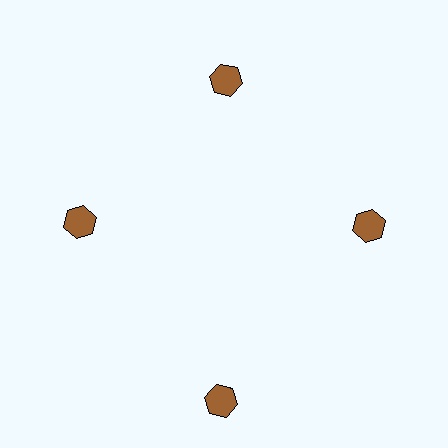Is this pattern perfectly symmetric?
No. The 4 brown hexagons are arranged in a ring, but one element near the 6 o'clock position is pushed outward from the center, breaking the 4-fold rotational symmetry.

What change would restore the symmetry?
The symmetry would be restored by moving it inward, back onto the ring so that all 4 hexagons sit at equal angles and equal distance from the center.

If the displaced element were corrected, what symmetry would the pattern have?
It would have 4-fold rotational symmetry — the pattern would map onto itself every 90 degrees.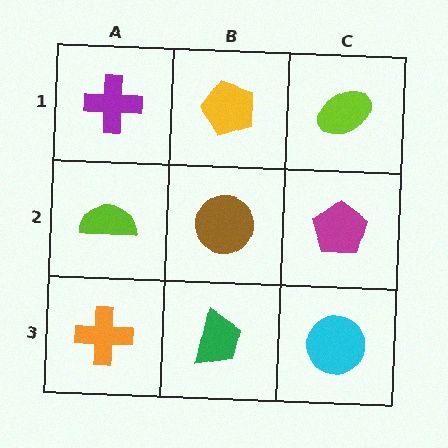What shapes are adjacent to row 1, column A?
A lime semicircle (row 2, column A), a yellow pentagon (row 1, column B).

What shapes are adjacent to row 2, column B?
A yellow pentagon (row 1, column B), a green trapezoid (row 3, column B), a lime semicircle (row 2, column A), a magenta pentagon (row 2, column C).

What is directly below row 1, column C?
A magenta pentagon.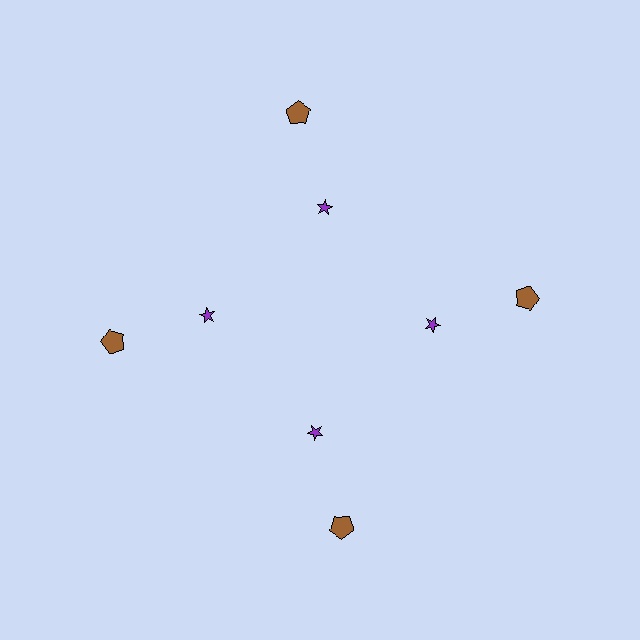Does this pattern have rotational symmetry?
Yes, this pattern has 4-fold rotational symmetry. It looks the same after rotating 90 degrees around the center.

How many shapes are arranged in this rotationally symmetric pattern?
There are 8 shapes, arranged in 4 groups of 2.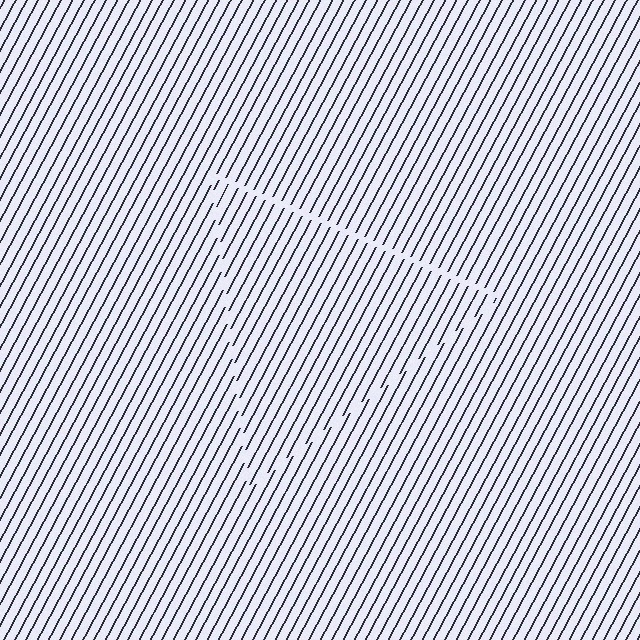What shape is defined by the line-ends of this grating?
An illusory triangle. The interior of the shape contains the same grating, shifted by half a period — the contour is defined by the phase discontinuity where line-ends from the inner and outer gratings abut.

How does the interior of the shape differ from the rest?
The interior of the shape contains the same grating, shifted by half a period — the contour is defined by the phase discontinuity where line-ends from the inner and outer gratings abut.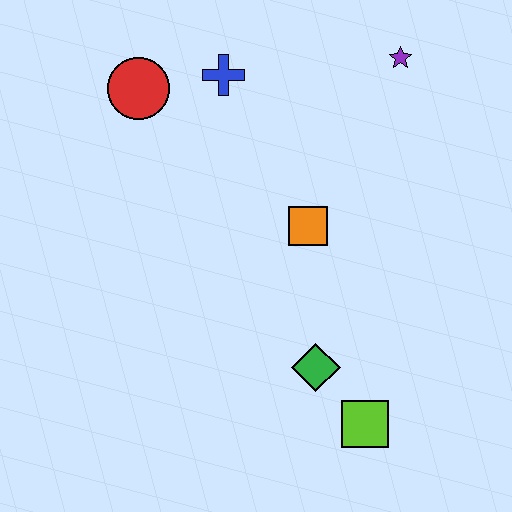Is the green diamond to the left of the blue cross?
No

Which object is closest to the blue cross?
The red circle is closest to the blue cross.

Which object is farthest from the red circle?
The lime square is farthest from the red circle.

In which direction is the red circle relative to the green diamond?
The red circle is above the green diamond.